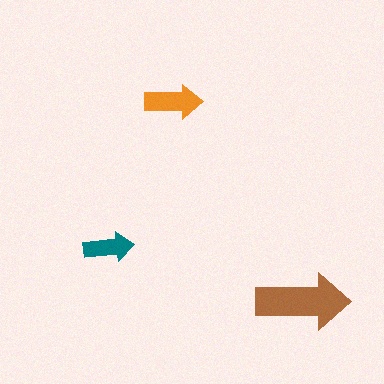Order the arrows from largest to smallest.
the brown one, the orange one, the teal one.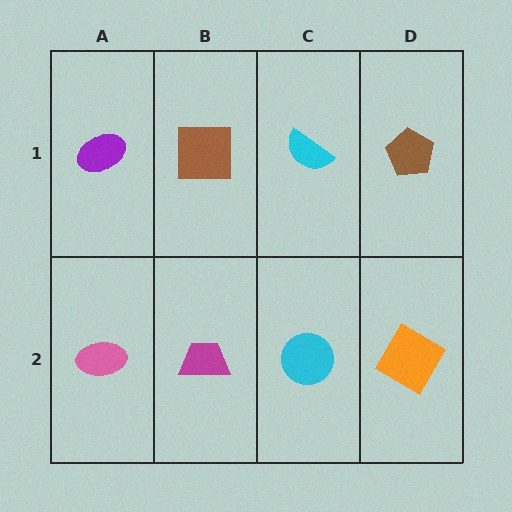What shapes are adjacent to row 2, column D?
A brown pentagon (row 1, column D), a cyan circle (row 2, column C).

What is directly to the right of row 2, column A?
A magenta trapezoid.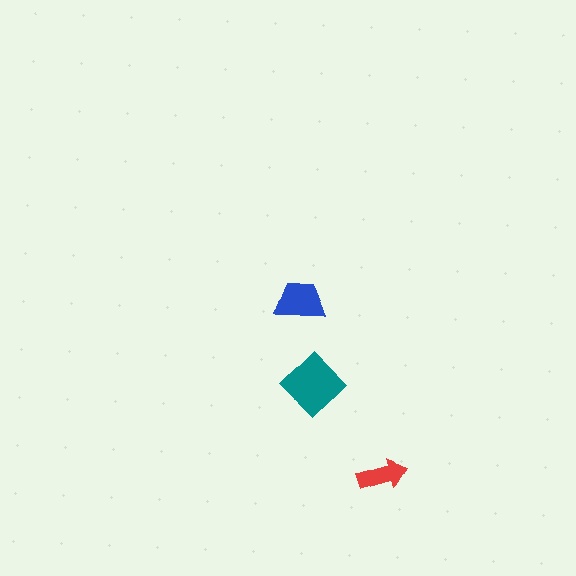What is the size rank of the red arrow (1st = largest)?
3rd.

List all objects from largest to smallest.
The teal diamond, the blue trapezoid, the red arrow.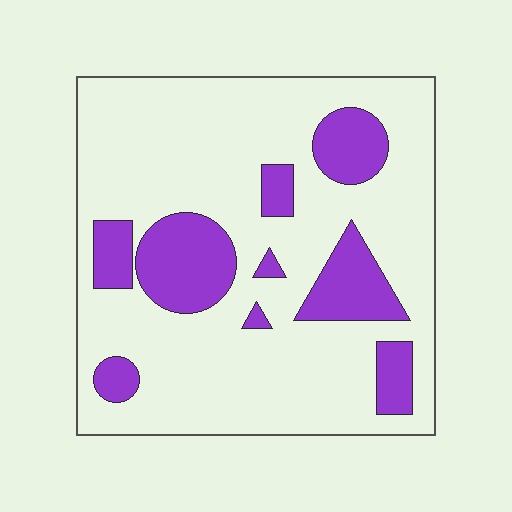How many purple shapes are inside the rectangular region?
9.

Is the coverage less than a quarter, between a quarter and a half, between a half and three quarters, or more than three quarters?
Less than a quarter.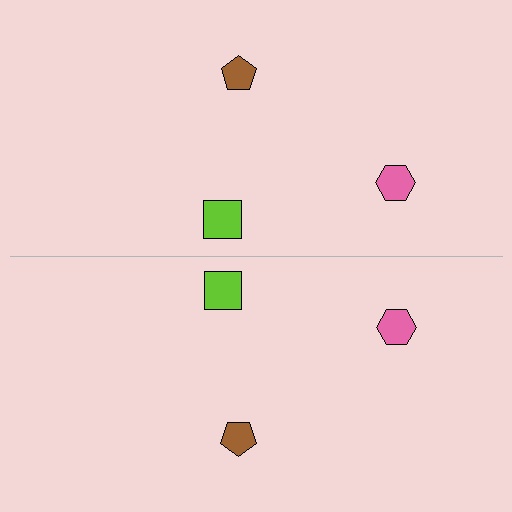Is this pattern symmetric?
Yes, this pattern has bilateral (reflection) symmetry.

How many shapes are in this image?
There are 6 shapes in this image.